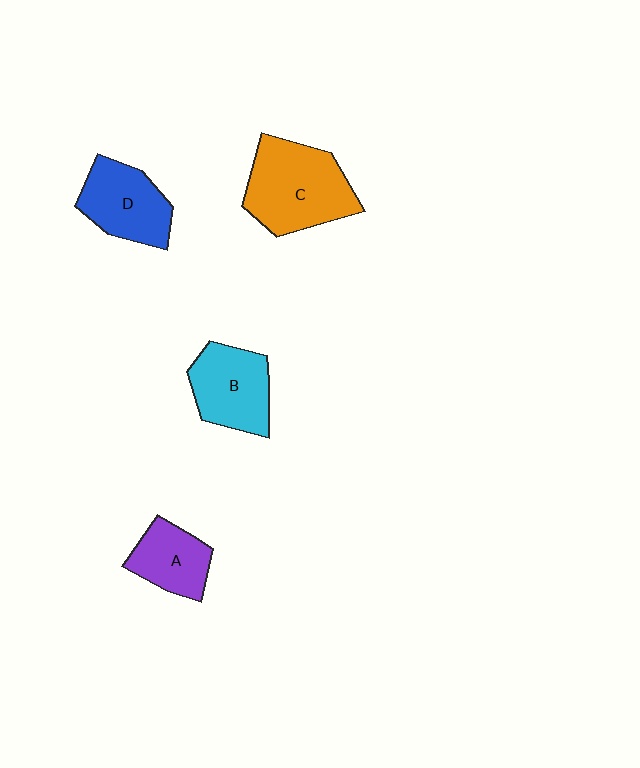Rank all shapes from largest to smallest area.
From largest to smallest: C (orange), B (cyan), D (blue), A (purple).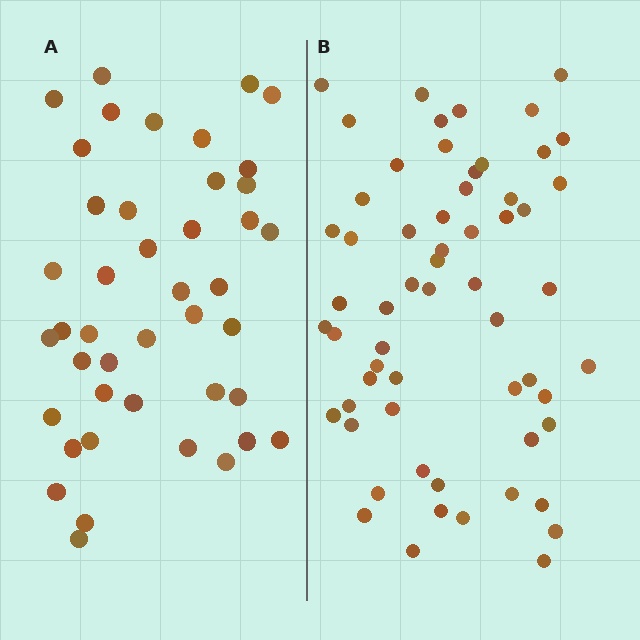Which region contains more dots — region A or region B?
Region B (the right region) has more dots.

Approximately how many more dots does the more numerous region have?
Region B has approximately 15 more dots than region A.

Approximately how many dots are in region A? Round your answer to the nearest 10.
About 40 dots. (The exact count is 43, which rounds to 40.)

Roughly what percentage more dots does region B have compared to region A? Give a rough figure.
About 40% more.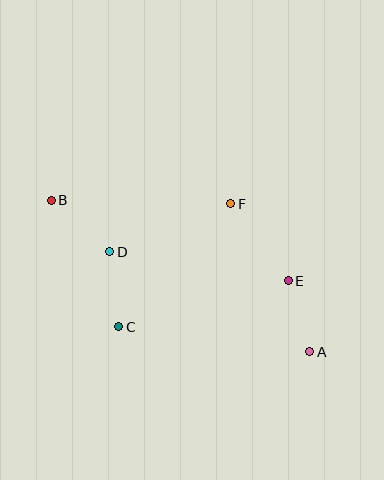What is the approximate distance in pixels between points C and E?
The distance between C and E is approximately 176 pixels.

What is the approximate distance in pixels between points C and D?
The distance between C and D is approximately 75 pixels.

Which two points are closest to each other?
Points A and E are closest to each other.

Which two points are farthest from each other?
Points A and B are farthest from each other.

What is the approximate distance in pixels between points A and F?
The distance between A and F is approximately 168 pixels.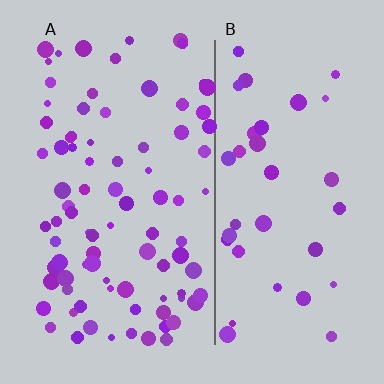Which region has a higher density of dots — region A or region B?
A (the left).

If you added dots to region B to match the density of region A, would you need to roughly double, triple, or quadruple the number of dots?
Approximately double.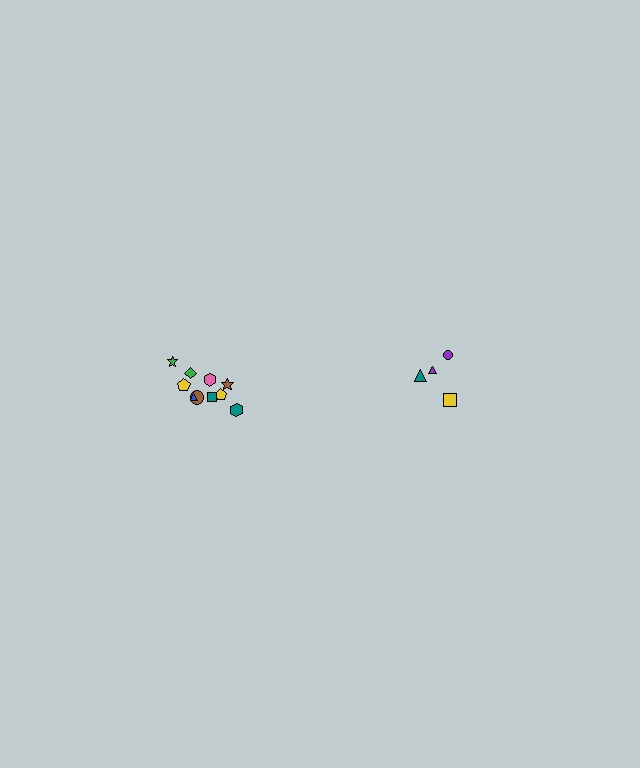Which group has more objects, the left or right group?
The left group.